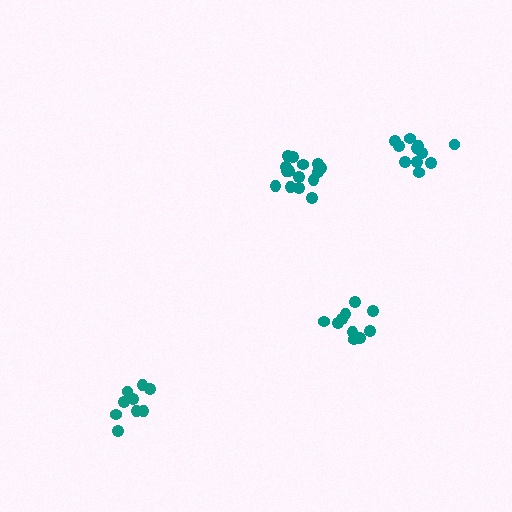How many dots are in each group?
Group 1: 10 dots, Group 2: 9 dots, Group 3: 11 dots, Group 4: 15 dots (45 total).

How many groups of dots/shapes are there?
There are 4 groups.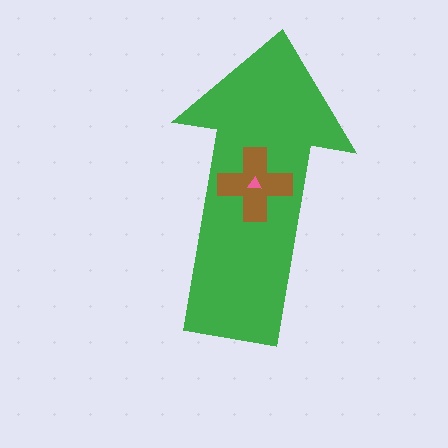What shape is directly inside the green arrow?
The brown cross.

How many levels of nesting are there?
3.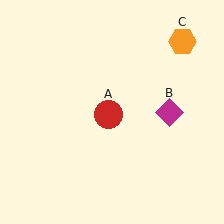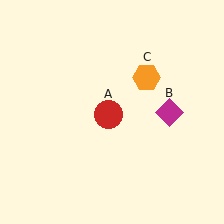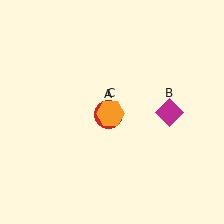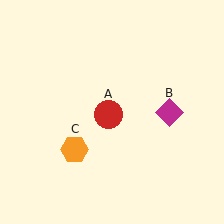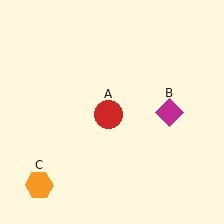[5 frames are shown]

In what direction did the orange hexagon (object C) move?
The orange hexagon (object C) moved down and to the left.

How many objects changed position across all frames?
1 object changed position: orange hexagon (object C).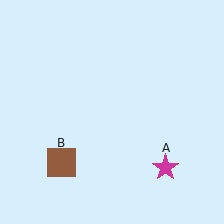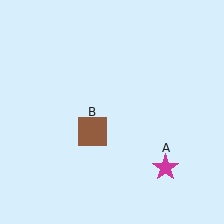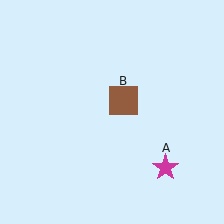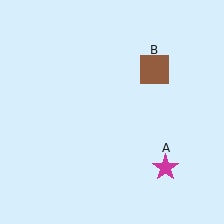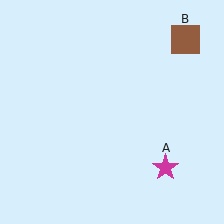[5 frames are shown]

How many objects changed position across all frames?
1 object changed position: brown square (object B).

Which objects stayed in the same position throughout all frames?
Magenta star (object A) remained stationary.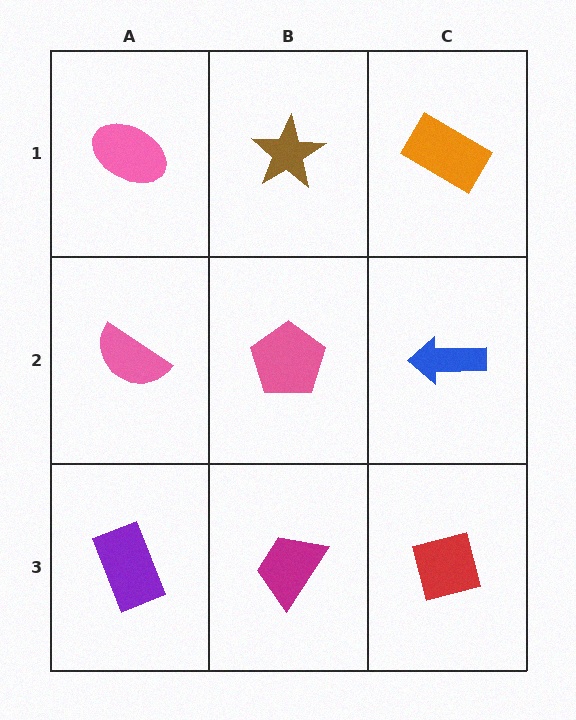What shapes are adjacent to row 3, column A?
A pink semicircle (row 2, column A), a magenta trapezoid (row 3, column B).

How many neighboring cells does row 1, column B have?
3.